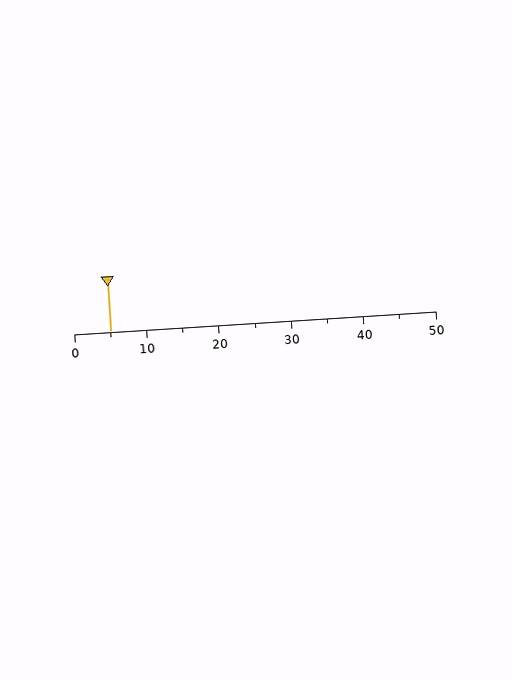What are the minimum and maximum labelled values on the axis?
The axis runs from 0 to 50.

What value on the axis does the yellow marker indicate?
The marker indicates approximately 5.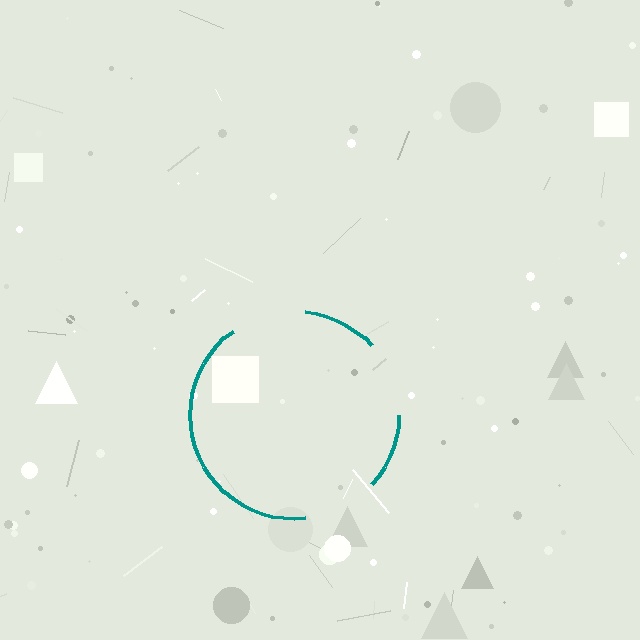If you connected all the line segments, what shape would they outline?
They would outline a circle.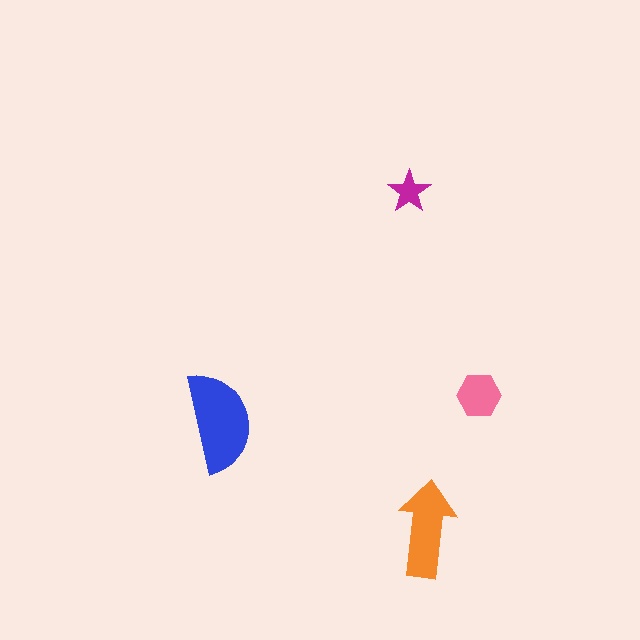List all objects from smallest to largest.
The magenta star, the pink hexagon, the orange arrow, the blue semicircle.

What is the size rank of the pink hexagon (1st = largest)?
3rd.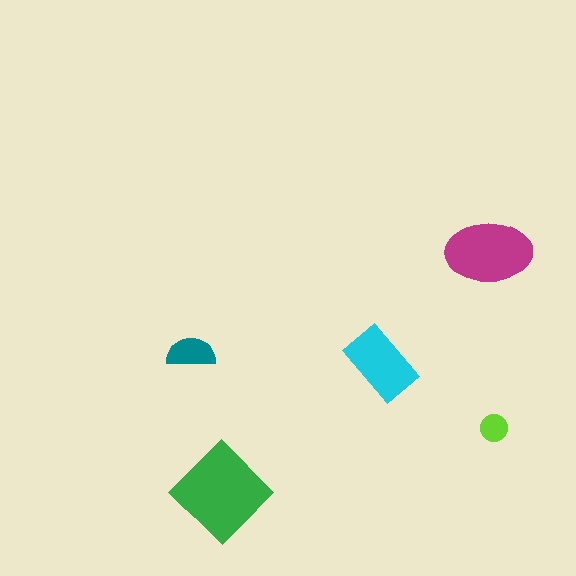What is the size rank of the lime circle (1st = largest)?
5th.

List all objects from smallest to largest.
The lime circle, the teal semicircle, the cyan rectangle, the magenta ellipse, the green diamond.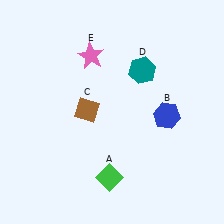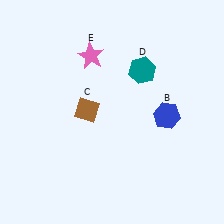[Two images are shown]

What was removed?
The green diamond (A) was removed in Image 2.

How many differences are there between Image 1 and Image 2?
There is 1 difference between the two images.